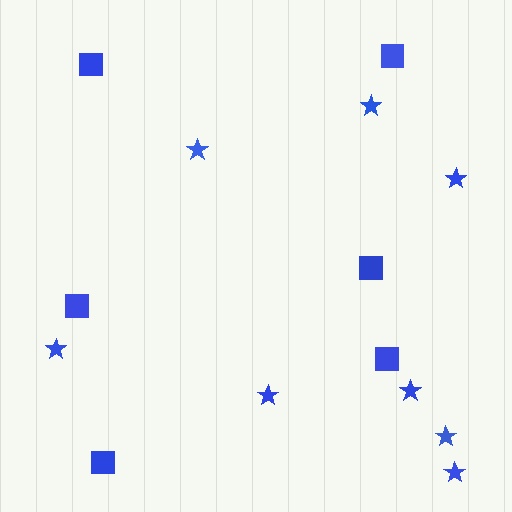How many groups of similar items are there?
There are 2 groups: one group of stars (8) and one group of squares (6).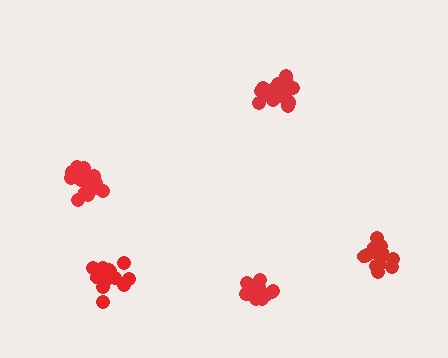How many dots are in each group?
Group 1: 19 dots, Group 2: 19 dots, Group 3: 16 dots, Group 4: 18 dots, Group 5: 13 dots (85 total).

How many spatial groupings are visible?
There are 5 spatial groupings.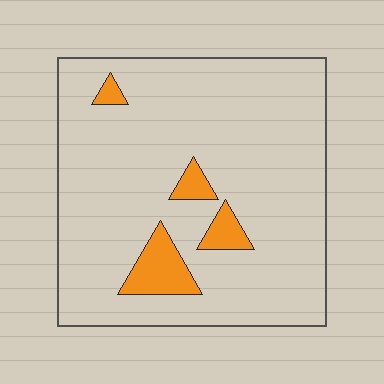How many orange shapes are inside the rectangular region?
4.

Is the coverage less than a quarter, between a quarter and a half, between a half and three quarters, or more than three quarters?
Less than a quarter.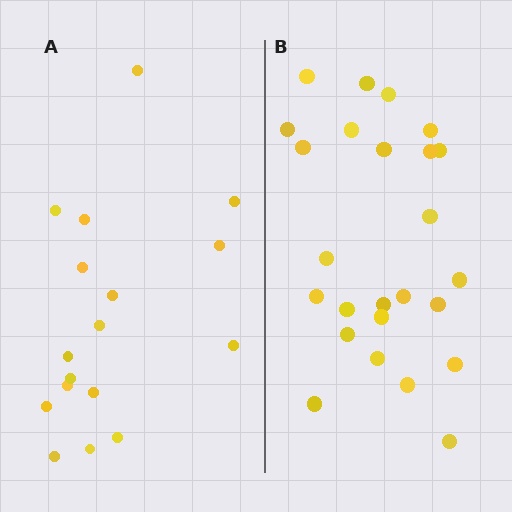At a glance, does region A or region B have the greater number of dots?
Region B (the right region) has more dots.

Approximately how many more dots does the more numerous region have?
Region B has roughly 8 or so more dots than region A.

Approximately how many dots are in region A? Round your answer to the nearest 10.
About 20 dots. (The exact count is 17, which rounds to 20.)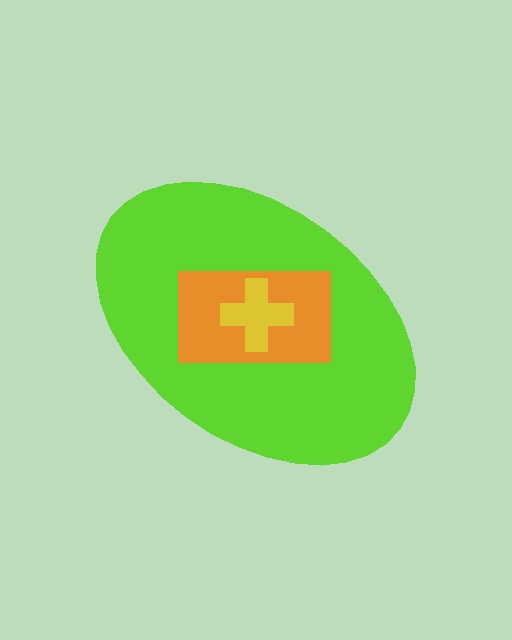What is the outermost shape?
The lime ellipse.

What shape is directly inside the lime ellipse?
The orange rectangle.